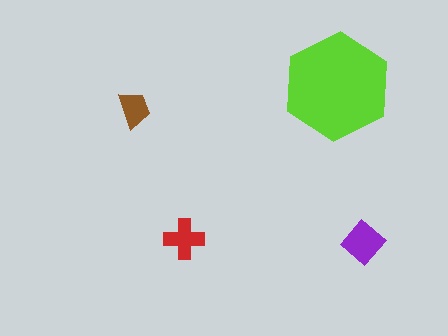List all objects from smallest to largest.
The brown trapezoid, the red cross, the purple diamond, the lime hexagon.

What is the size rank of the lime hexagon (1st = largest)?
1st.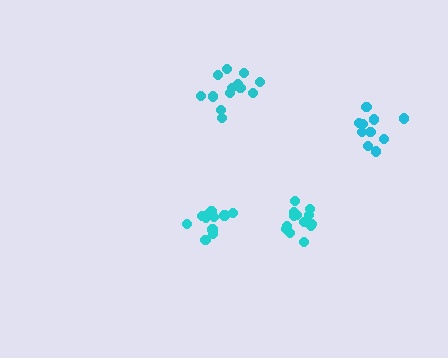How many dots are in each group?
Group 1: 13 dots, Group 2: 10 dots, Group 3: 11 dots, Group 4: 13 dots (47 total).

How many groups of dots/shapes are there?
There are 4 groups.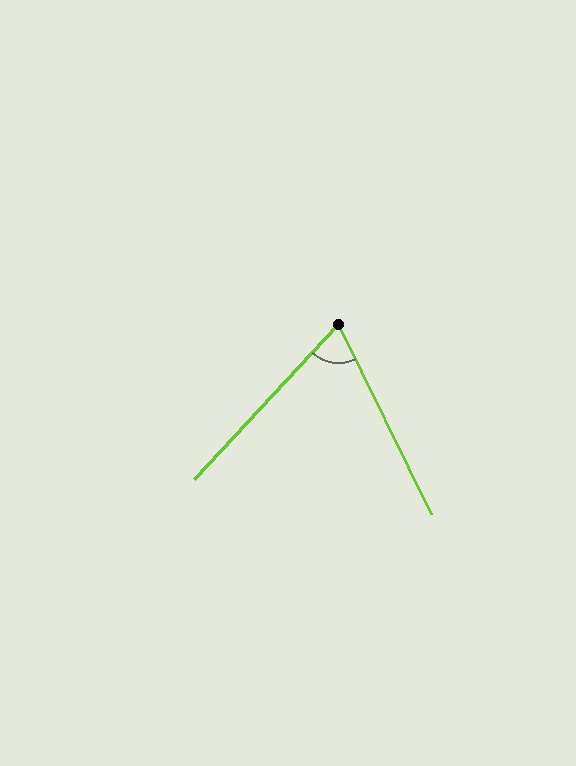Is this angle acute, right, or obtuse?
It is acute.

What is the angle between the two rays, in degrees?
Approximately 69 degrees.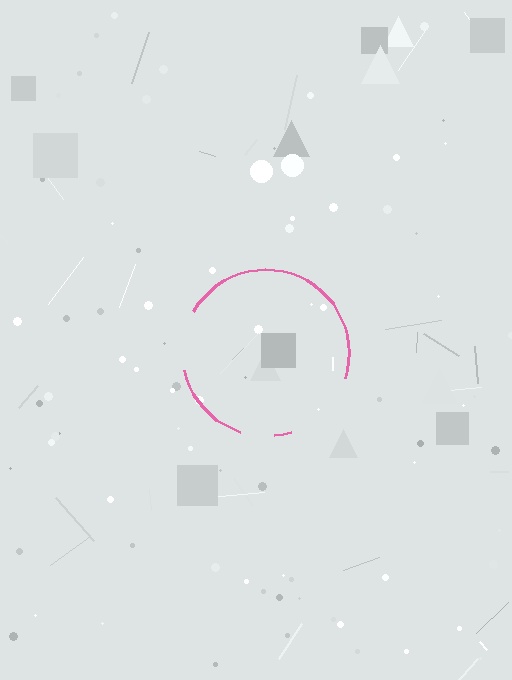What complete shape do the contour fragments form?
The contour fragments form a circle.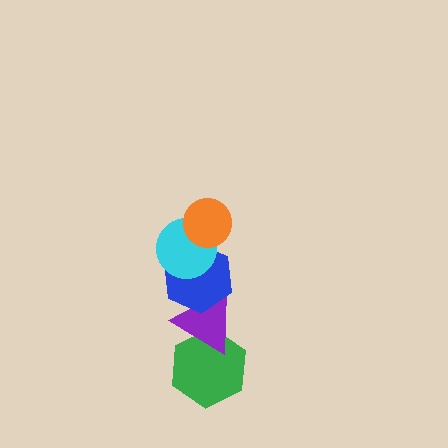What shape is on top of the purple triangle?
The blue hexagon is on top of the purple triangle.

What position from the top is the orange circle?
The orange circle is 1st from the top.